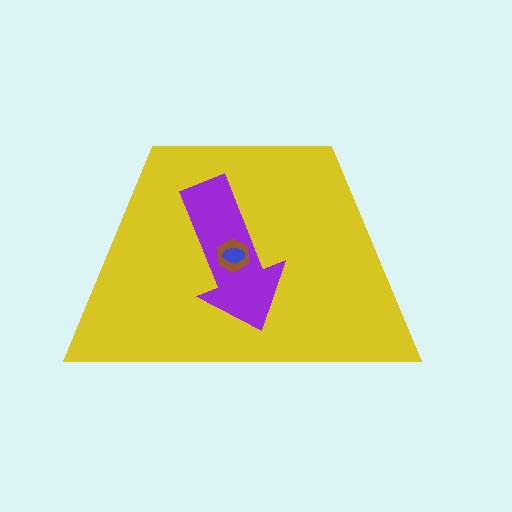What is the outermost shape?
The yellow trapezoid.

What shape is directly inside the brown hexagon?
The blue ellipse.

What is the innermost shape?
The blue ellipse.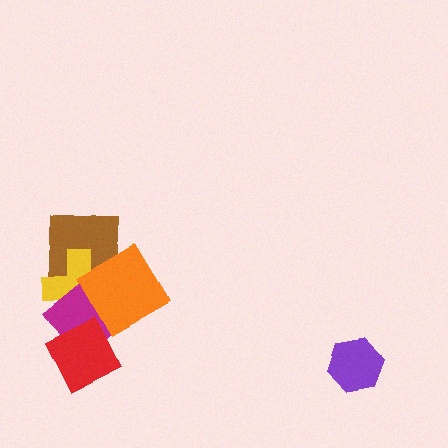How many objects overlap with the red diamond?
3 objects overlap with the red diamond.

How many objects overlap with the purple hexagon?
0 objects overlap with the purple hexagon.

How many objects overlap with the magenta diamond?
4 objects overlap with the magenta diamond.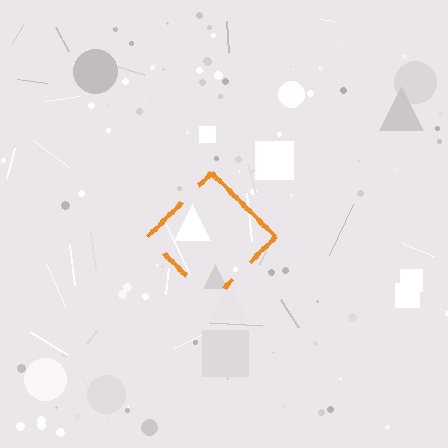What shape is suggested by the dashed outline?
The dashed outline suggests a diamond.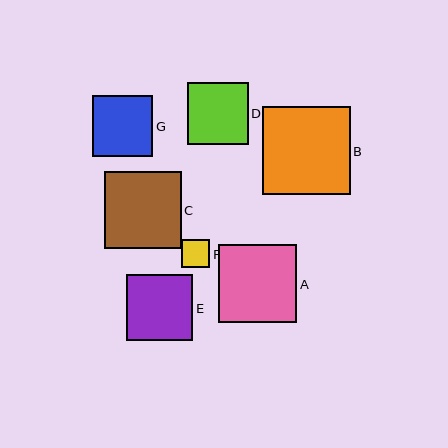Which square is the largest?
Square B is the largest with a size of approximately 88 pixels.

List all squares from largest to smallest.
From largest to smallest: B, A, C, E, D, G, F.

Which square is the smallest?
Square F is the smallest with a size of approximately 28 pixels.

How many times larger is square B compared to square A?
Square B is approximately 1.1 times the size of square A.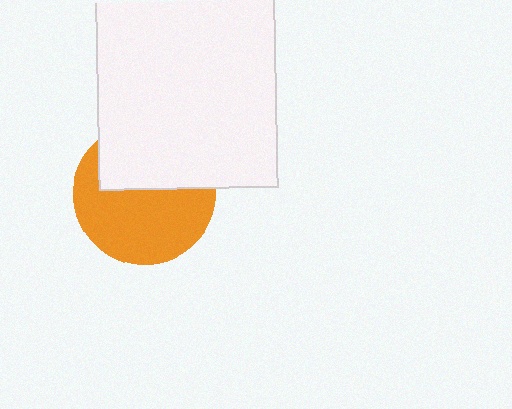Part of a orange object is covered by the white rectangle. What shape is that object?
It is a circle.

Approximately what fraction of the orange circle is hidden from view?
Roughly 41% of the orange circle is hidden behind the white rectangle.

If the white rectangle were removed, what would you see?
You would see the complete orange circle.